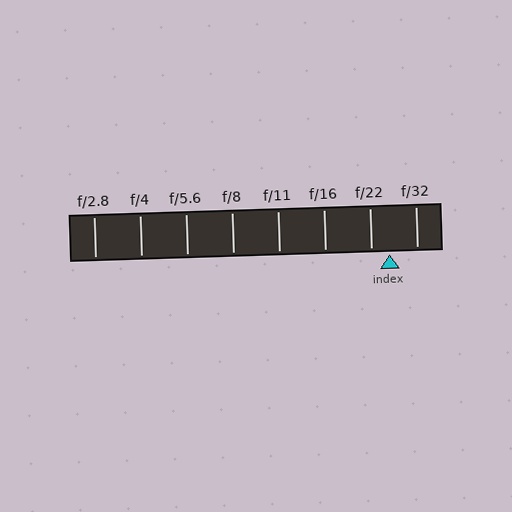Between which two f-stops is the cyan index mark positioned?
The index mark is between f/22 and f/32.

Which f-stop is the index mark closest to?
The index mark is closest to f/22.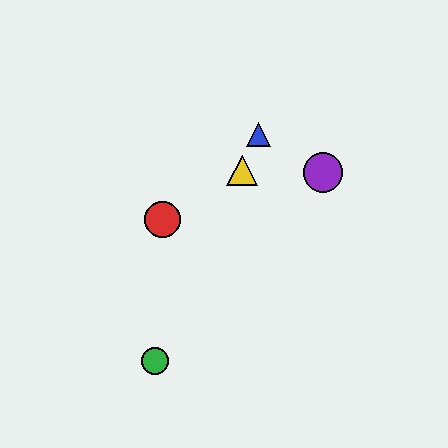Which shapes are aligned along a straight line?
The blue triangle, the green circle, the yellow triangle are aligned along a straight line.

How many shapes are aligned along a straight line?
3 shapes (the blue triangle, the green circle, the yellow triangle) are aligned along a straight line.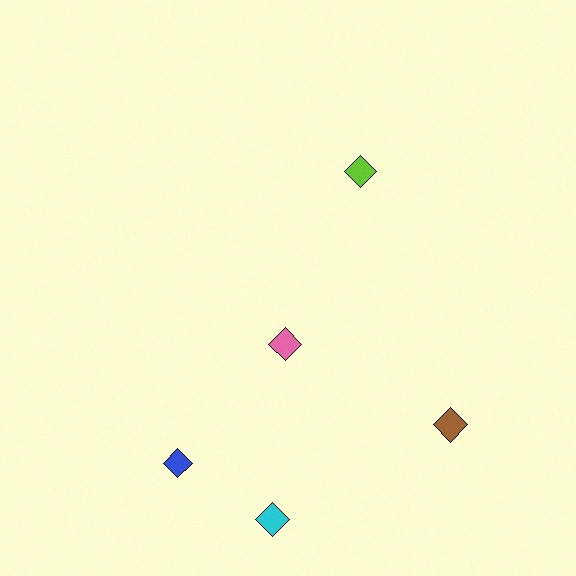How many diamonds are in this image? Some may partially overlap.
There are 5 diamonds.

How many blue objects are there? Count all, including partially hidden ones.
There is 1 blue object.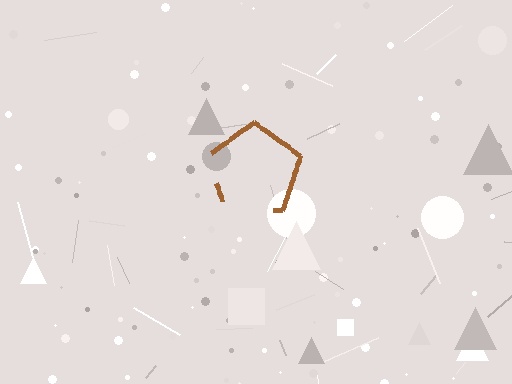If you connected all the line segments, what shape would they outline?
They would outline a pentagon.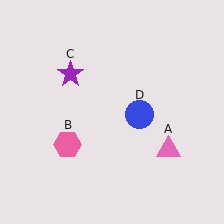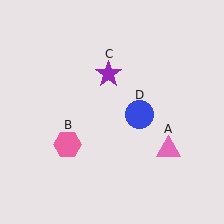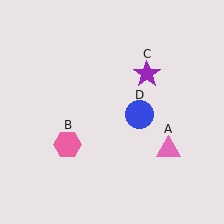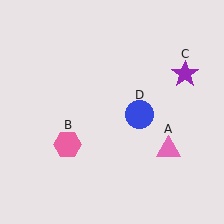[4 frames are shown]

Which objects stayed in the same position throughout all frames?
Pink triangle (object A) and pink hexagon (object B) and blue circle (object D) remained stationary.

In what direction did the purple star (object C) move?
The purple star (object C) moved right.